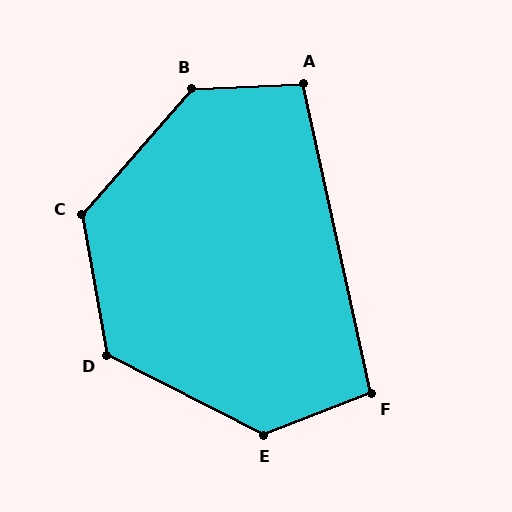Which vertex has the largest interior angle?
B, at approximately 134 degrees.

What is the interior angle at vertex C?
Approximately 129 degrees (obtuse).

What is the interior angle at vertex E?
Approximately 132 degrees (obtuse).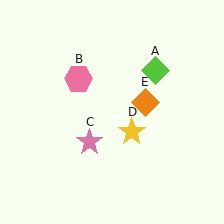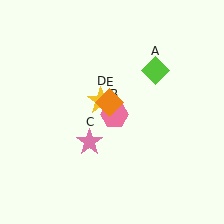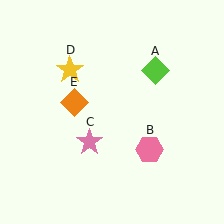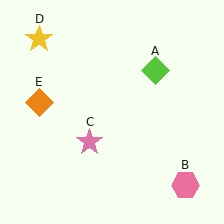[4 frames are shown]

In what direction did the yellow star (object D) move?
The yellow star (object D) moved up and to the left.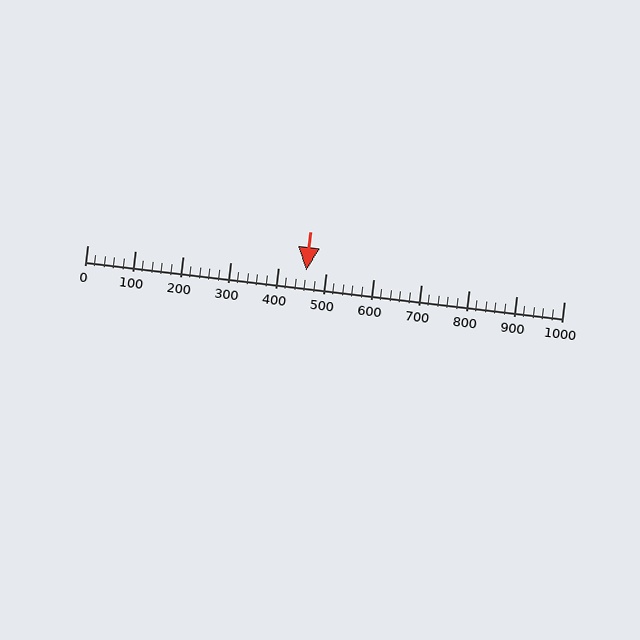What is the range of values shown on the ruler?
The ruler shows values from 0 to 1000.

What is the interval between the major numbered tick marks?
The major tick marks are spaced 100 units apart.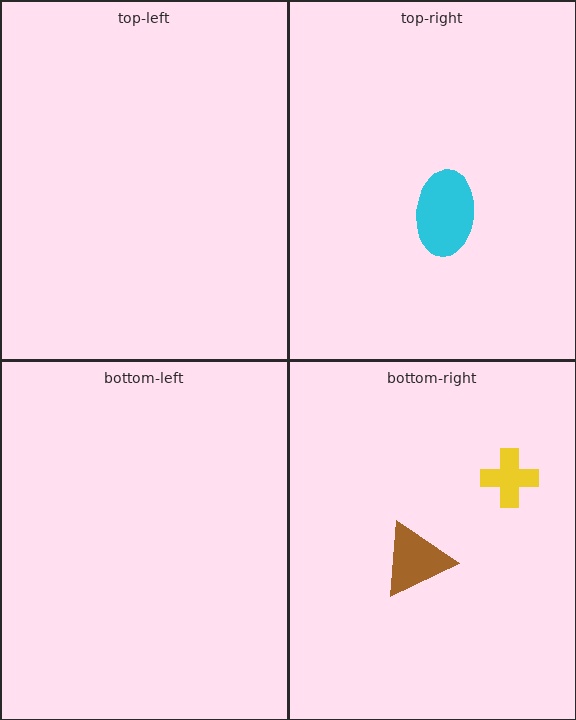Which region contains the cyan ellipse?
The top-right region.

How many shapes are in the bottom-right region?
2.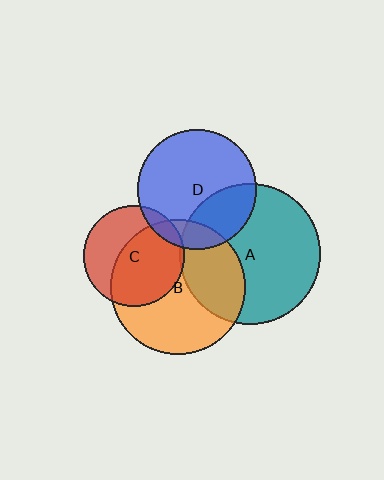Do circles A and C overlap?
Yes.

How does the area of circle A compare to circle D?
Approximately 1.4 times.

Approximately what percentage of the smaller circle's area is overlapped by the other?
Approximately 5%.